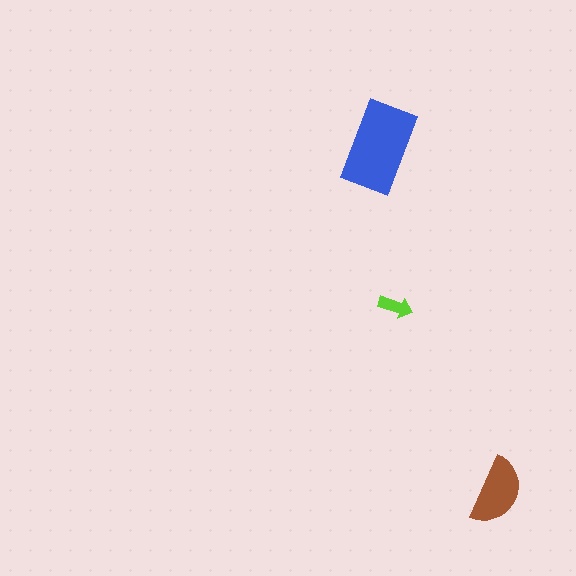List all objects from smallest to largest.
The lime arrow, the brown semicircle, the blue rectangle.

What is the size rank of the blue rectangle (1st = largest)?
1st.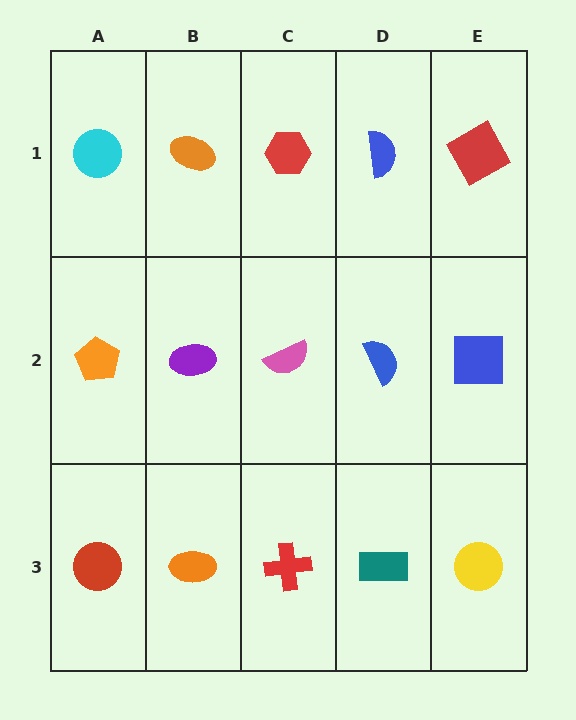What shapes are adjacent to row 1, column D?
A blue semicircle (row 2, column D), a red hexagon (row 1, column C), a red square (row 1, column E).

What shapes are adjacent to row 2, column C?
A red hexagon (row 1, column C), a red cross (row 3, column C), a purple ellipse (row 2, column B), a blue semicircle (row 2, column D).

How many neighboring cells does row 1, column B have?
3.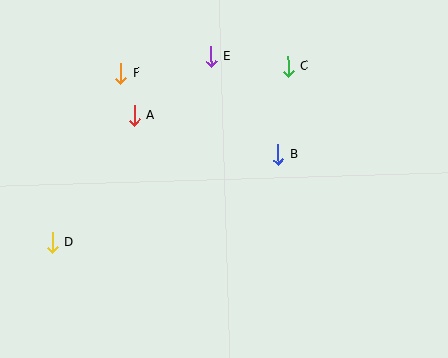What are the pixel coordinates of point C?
Point C is at (288, 67).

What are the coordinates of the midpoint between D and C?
The midpoint between D and C is at (170, 154).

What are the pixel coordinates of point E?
Point E is at (211, 57).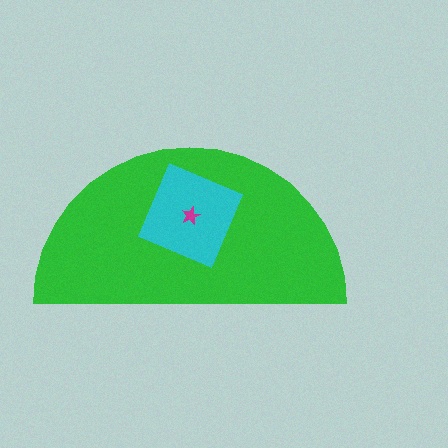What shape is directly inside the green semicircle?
The cyan square.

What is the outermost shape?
The green semicircle.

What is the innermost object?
The magenta star.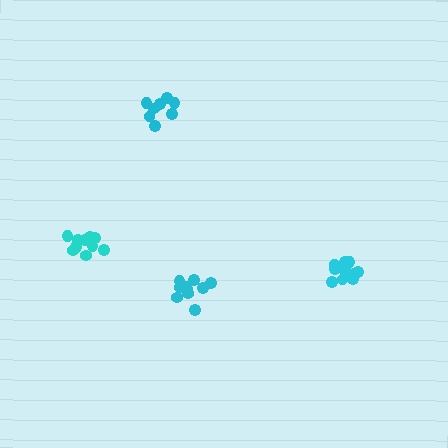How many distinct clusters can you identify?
There are 4 distinct clusters.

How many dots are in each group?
Group 1: 10 dots, Group 2: 8 dots, Group 3: 10 dots, Group 4: 13 dots (41 total).